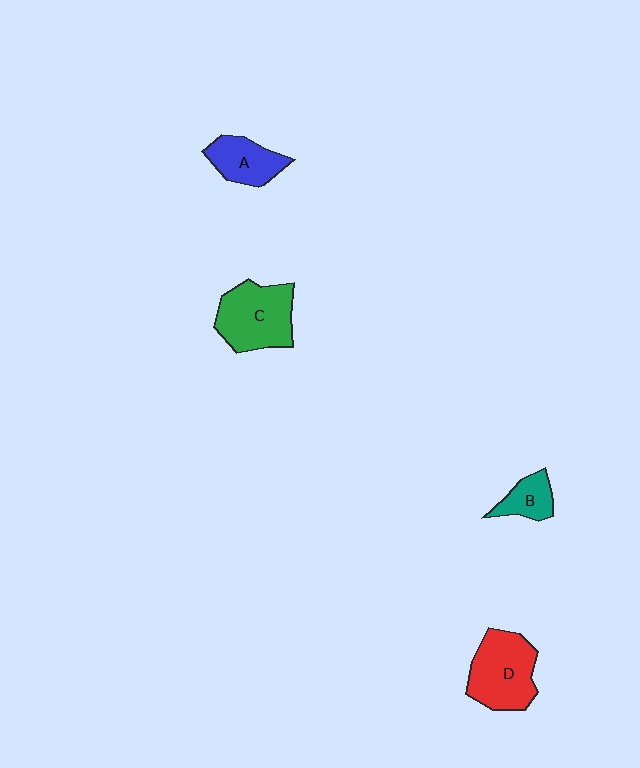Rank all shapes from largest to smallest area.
From largest to smallest: C (green), D (red), A (blue), B (teal).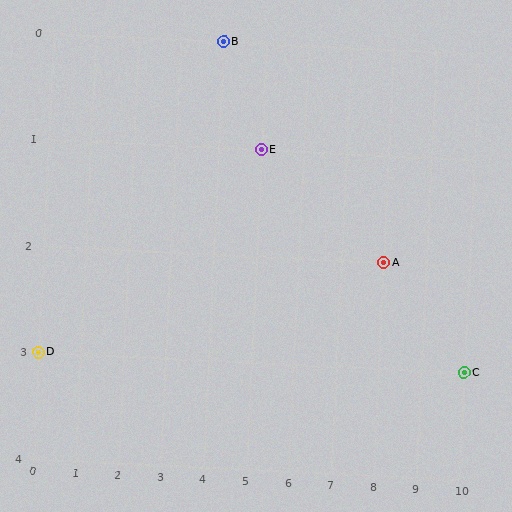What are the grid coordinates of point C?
Point C is at grid coordinates (10, 3).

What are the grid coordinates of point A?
Point A is at grid coordinates (8, 2).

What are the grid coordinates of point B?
Point B is at grid coordinates (4, 0).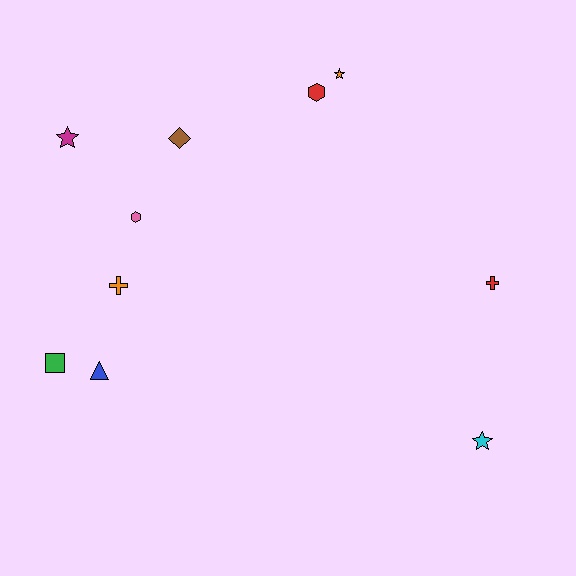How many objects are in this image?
There are 10 objects.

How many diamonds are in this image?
There is 1 diamond.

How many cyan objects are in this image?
There is 1 cyan object.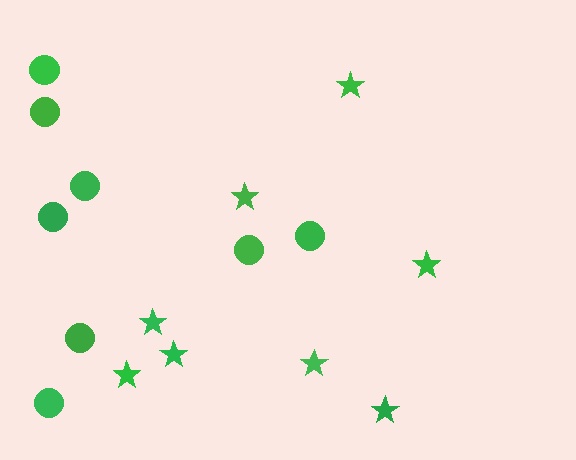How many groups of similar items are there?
There are 2 groups: one group of stars (8) and one group of circles (8).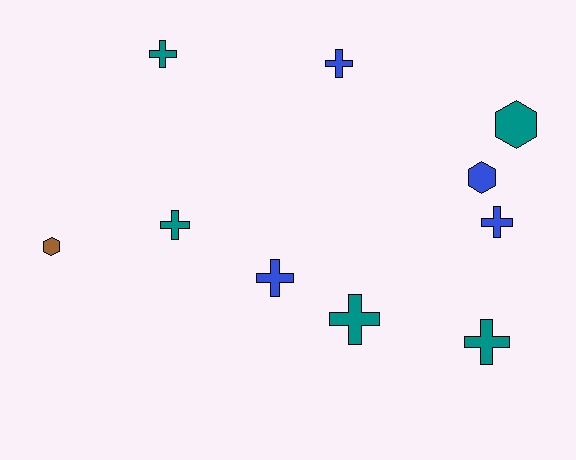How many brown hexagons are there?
There is 1 brown hexagon.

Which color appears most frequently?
Teal, with 5 objects.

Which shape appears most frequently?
Cross, with 7 objects.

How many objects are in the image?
There are 10 objects.